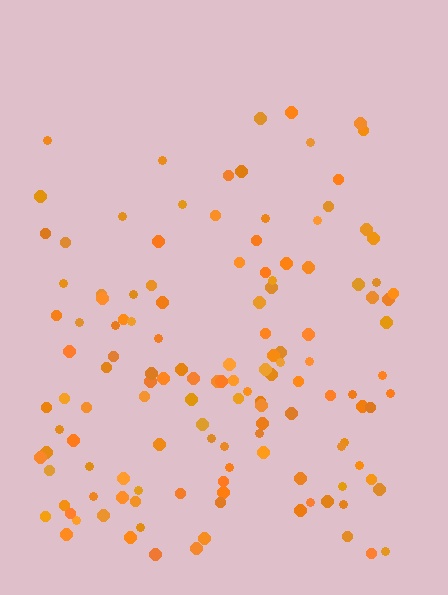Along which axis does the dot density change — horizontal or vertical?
Vertical.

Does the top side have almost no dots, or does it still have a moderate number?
Still a moderate number, just noticeably fewer than the bottom.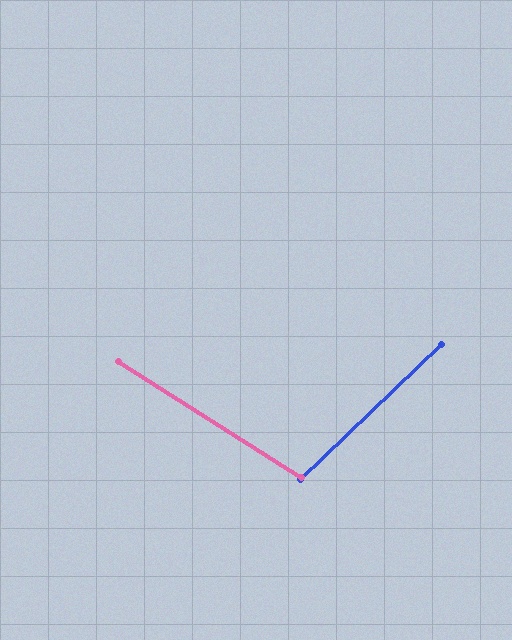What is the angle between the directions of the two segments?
Approximately 76 degrees.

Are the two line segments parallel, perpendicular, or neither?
Neither parallel nor perpendicular — they differ by about 76°.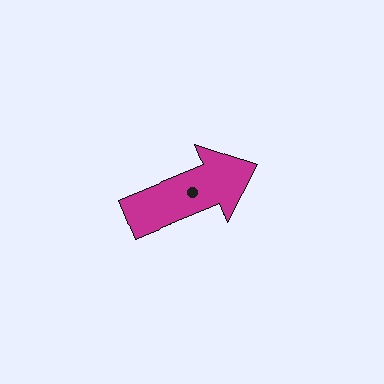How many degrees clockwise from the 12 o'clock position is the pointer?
Approximately 68 degrees.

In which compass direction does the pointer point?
East.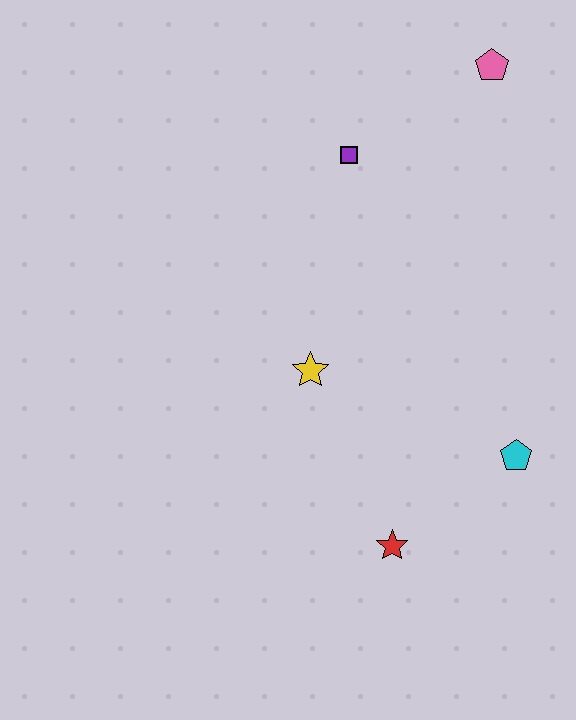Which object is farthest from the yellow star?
The pink pentagon is farthest from the yellow star.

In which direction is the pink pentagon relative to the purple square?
The pink pentagon is to the right of the purple square.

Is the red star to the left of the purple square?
No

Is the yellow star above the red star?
Yes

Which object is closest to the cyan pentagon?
The red star is closest to the cyan pentagon.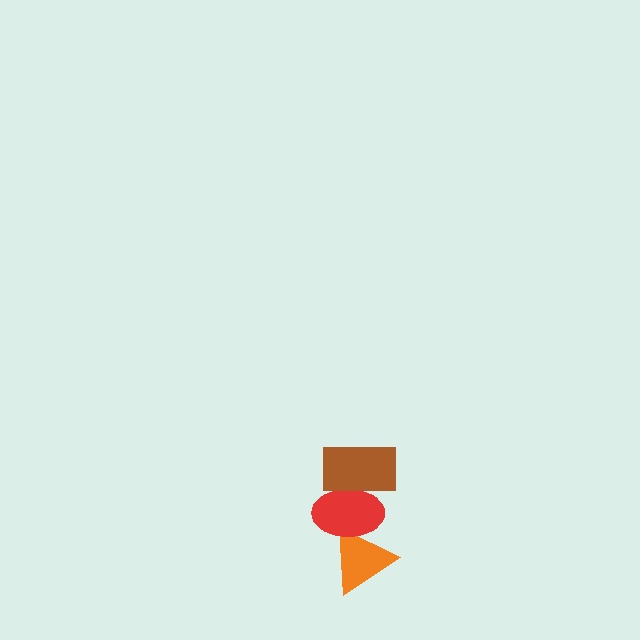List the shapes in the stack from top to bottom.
From top to bottom: the brown rectangle, the red ellipse, the orange triangle.